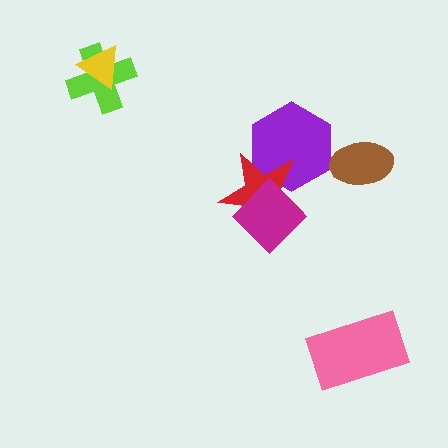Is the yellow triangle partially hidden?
No, no other shape covers it.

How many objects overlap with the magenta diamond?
2 objects overlap with the magenta diamond.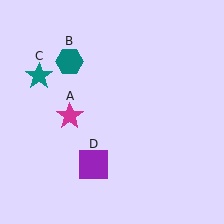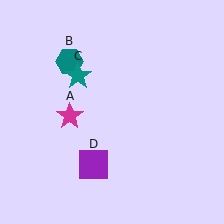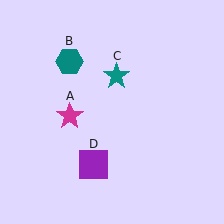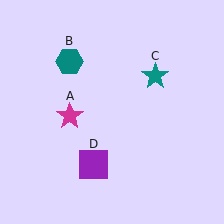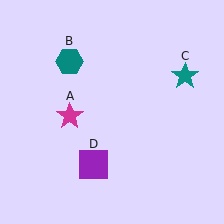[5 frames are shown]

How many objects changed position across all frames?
1 object changed position: teal star (object C).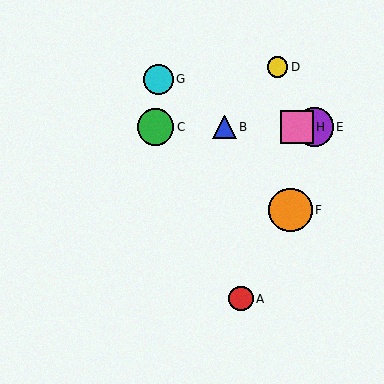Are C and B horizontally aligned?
Yes, both are at y≈127.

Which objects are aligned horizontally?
Objects B, C, E, H are aligned horizontally.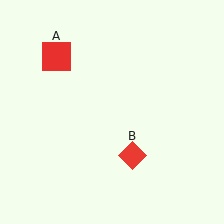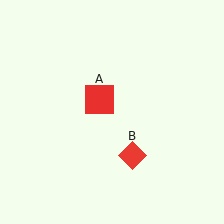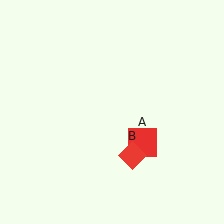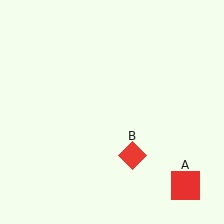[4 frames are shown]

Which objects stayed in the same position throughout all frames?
Red diamond (object B) remained stationary.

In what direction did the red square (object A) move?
The red square (object A) moved down and to the right.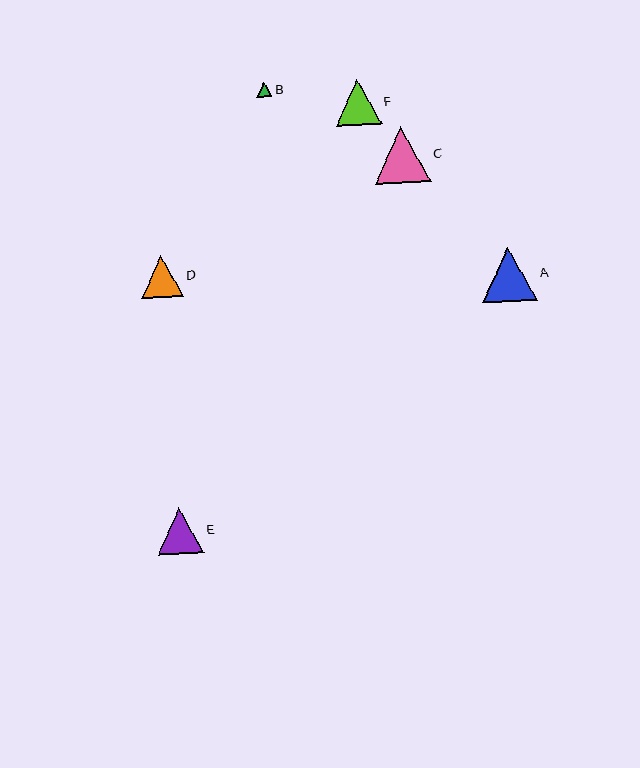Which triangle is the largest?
Triangle C is the largest with a size of approximately 57 pixels.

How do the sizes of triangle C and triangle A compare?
Triangle C and triangle A are approximately the same size.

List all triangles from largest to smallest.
From largest to smallest: C, A, E, F, D, B.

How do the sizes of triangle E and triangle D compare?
Triangle E and triangle D are approximately the same size.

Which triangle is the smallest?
Triangle B is the smallest with a size of approximately 15 pixels.